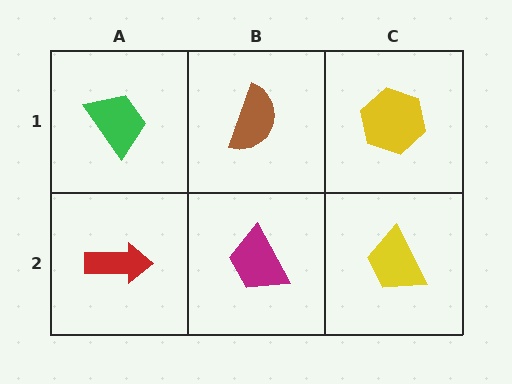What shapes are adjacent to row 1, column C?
A yellow trapezoid (row 2, column C), a brown semicircle (row 1, column B).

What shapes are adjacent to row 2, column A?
A green trapezoid (row 1, column A), a magenta trapezoid (row 2, column B).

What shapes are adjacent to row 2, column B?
A brown semicircle (row 1, column B), a red arrow (row 2, column A), a yellow trapezoid (row 2, column C).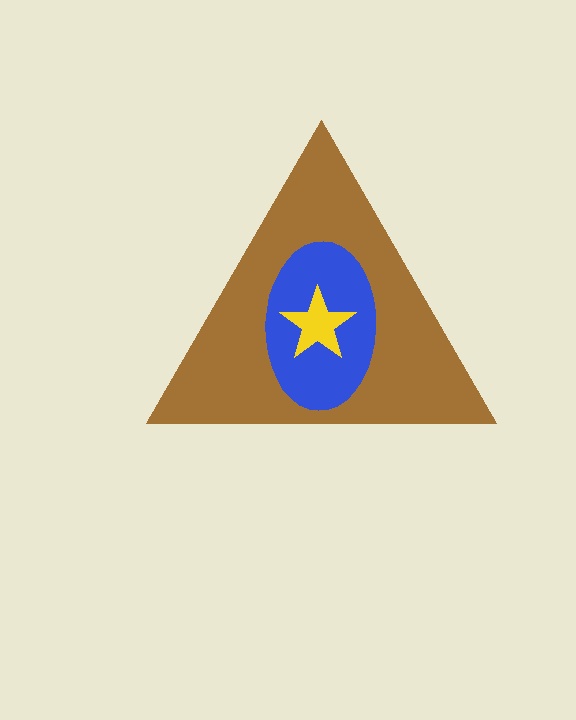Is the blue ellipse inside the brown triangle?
Yes.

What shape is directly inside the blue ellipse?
The yellow star.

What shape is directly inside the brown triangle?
The blue ellipse.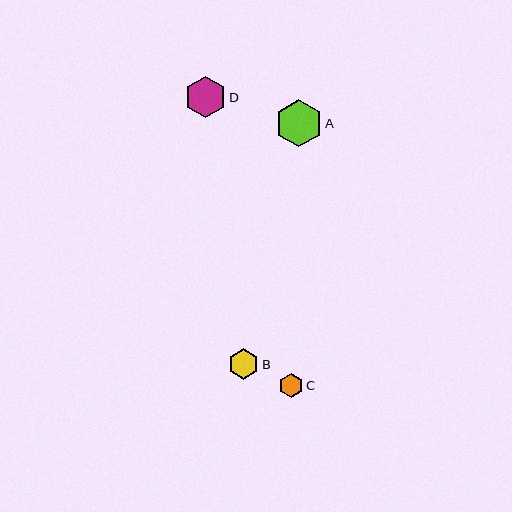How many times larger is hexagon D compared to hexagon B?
Hexagon D is approximately 1.3 times the size of hexagon B.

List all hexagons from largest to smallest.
From largest to smallest: A, D, B, C.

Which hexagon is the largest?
Hexagon A is the largest with a size of approximately 47 pixels.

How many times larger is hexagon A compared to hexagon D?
Hexagon A is approximately 1.1 times the size of hexagon D.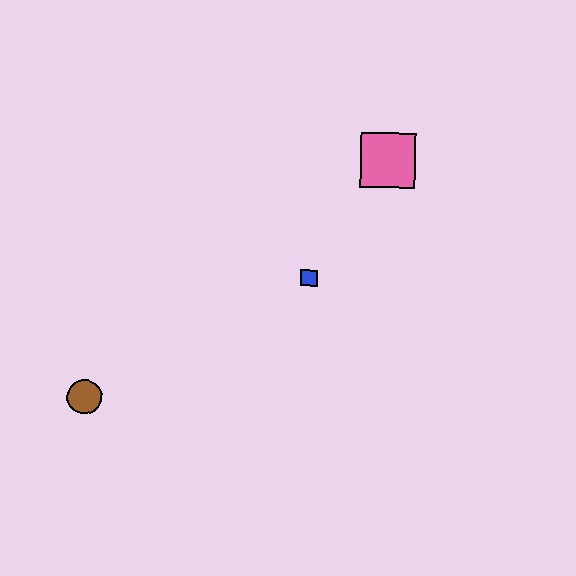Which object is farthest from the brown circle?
The pink square is farthest from the brown circle.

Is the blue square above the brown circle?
Yes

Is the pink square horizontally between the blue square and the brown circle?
No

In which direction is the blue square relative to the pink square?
The blue square is below the pink square.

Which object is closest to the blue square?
The pink square is closest to the blue square.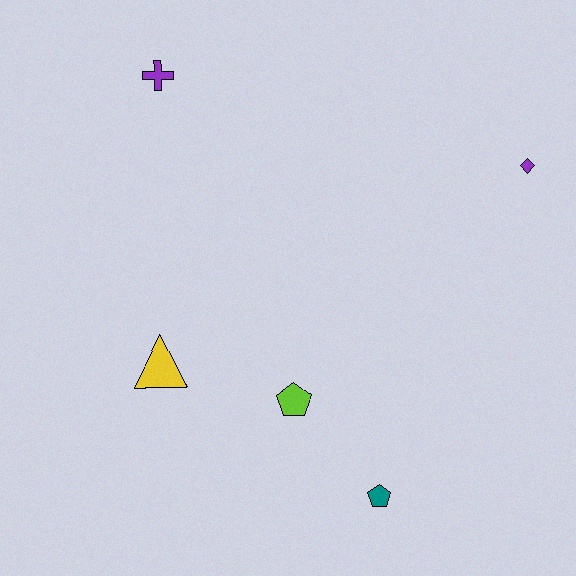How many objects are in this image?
There are 5 objects.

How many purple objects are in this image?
There are 2 purple objects.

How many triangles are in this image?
There is 1 triangle.